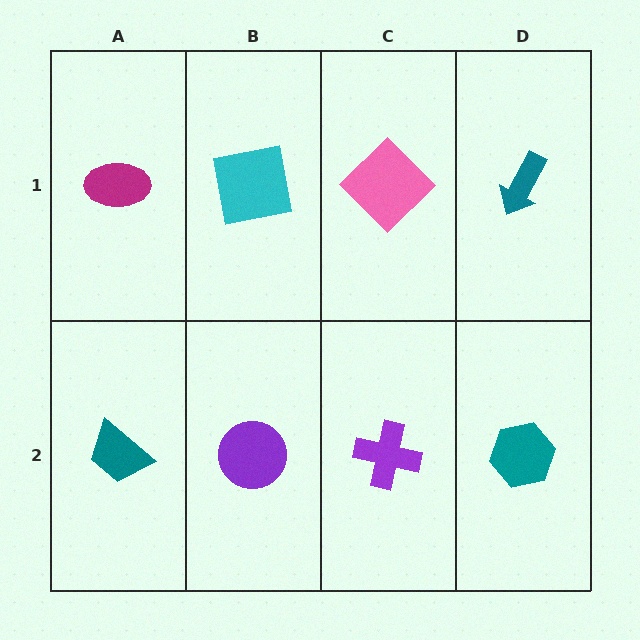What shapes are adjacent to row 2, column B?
A cyan square (row 1, column B), a teal trapezoid (row 2, column A), a purple cross (row 2, column C).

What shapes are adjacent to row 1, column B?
A purple circle (row 2, column B), a magenta ellipse (row 1, column A), a pink diamond (row 1, column C).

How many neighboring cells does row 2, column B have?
3.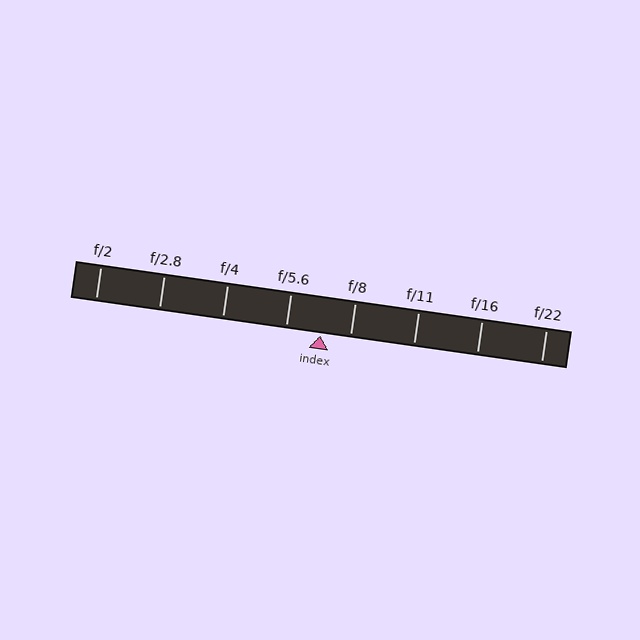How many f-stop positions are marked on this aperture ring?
There are 8 f-stop positions marked.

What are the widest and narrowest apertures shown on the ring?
The widest aperture shown is f/2 and the narrowest is f/22.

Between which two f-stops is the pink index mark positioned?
The index mark is between f/5.6 and f/8.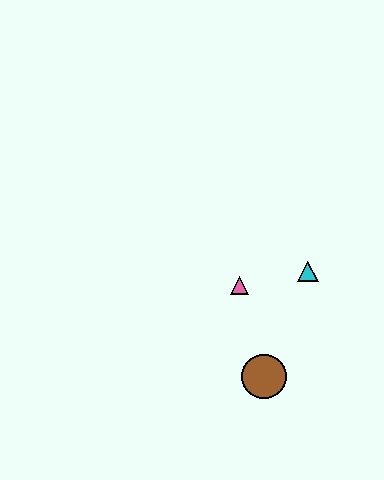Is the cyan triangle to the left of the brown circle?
No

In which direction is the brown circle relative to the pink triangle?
The brown circle is below the pink triangle.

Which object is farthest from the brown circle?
The cyan triangle is farthest from the brown circle.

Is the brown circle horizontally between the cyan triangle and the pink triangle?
Yes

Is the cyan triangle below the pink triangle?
No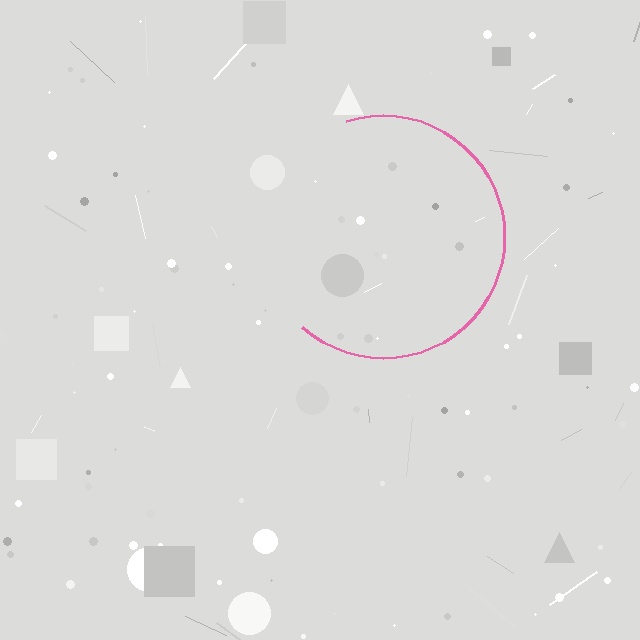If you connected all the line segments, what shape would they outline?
They would outline a circle.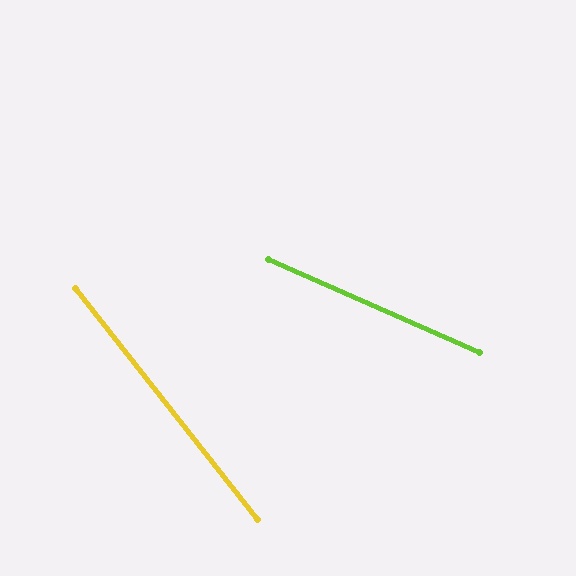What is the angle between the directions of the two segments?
Approximately 28 degrees.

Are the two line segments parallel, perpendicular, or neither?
Neither parallel nor perpendicular — they differ by about 28°.